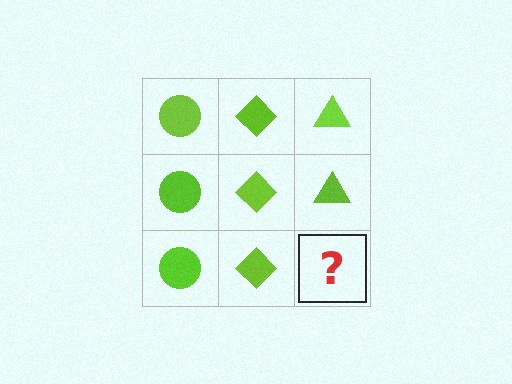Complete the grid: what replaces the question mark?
The question mark should be replaced with a lime triangle.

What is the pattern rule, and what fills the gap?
The rule is that each column has a consistent shape. The gap should be filled with a lime triangle.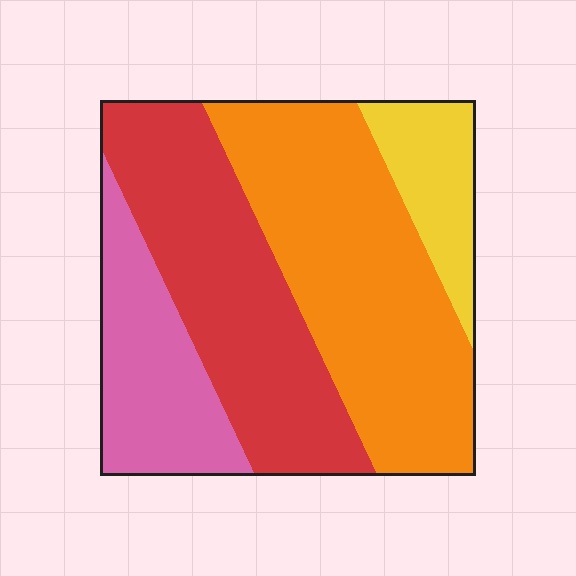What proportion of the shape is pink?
Pink takes up between a sixth and a third of the shape.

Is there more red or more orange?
Orange.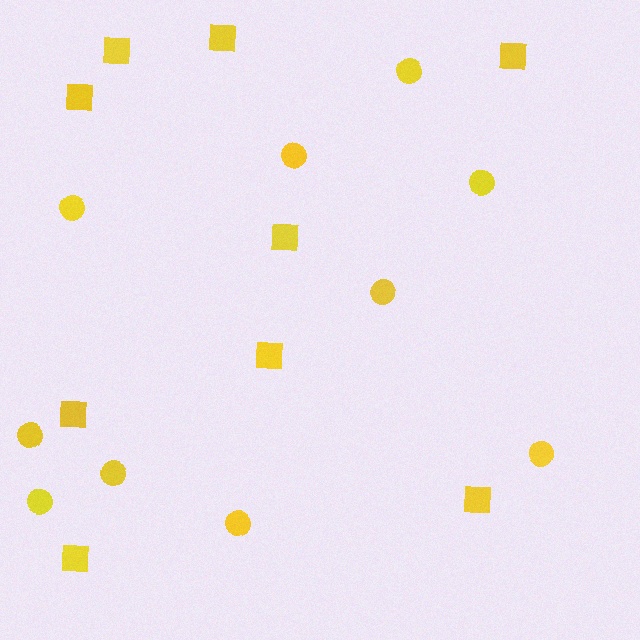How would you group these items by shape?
There are 2 groups: one group of circles (10) and one group of squares (9).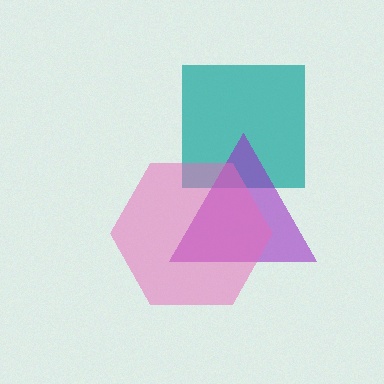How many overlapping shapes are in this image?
There are 3 overlapping shapes in the image.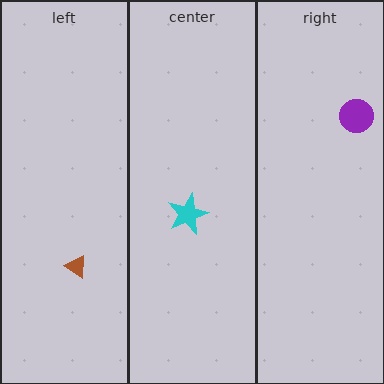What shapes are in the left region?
The brown triangle.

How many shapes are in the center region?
1.